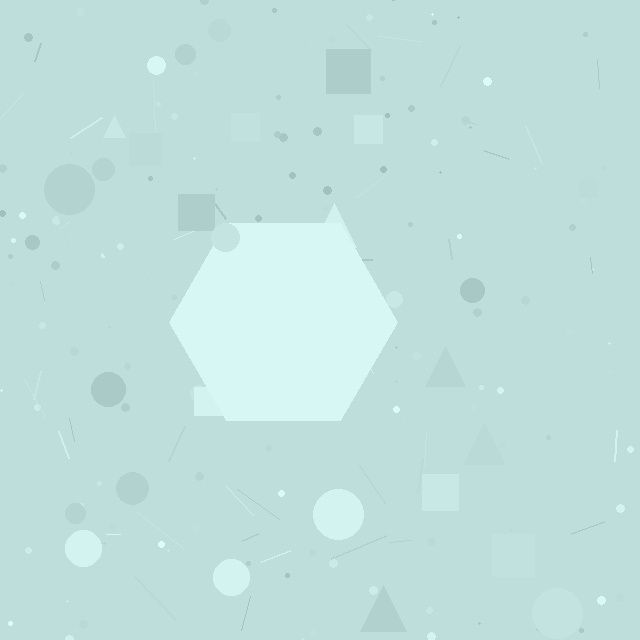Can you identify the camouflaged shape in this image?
The camouflaged shape is a hexagon.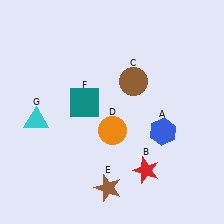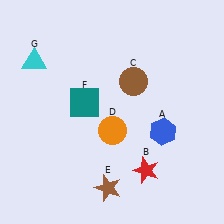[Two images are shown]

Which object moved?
The cyan triangle (G) moved up.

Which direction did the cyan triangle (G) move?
The cyan triangle (G) moved up.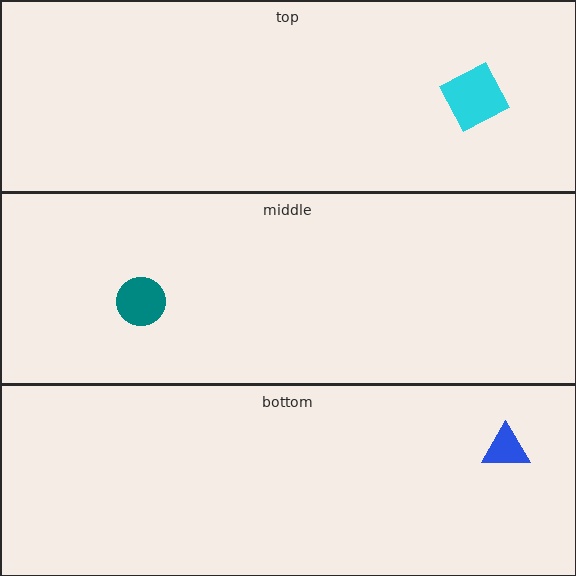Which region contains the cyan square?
The top region.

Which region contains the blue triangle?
The bottom region.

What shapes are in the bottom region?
The blue triangle.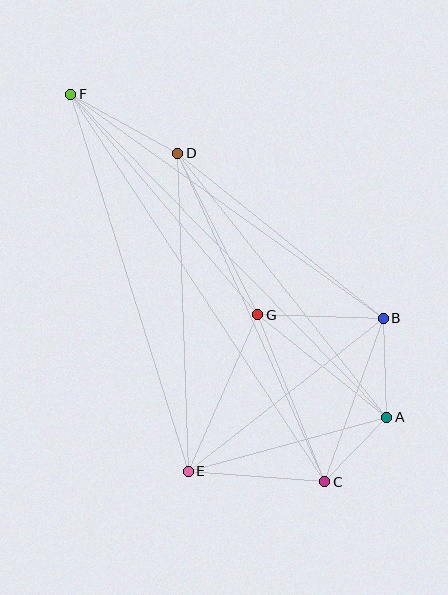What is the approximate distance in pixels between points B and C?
The distance between B and C is approximately 174 pixels.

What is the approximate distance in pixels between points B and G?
The distance between B and G is approximately 125 pixels.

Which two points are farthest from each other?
Points C and F are farthest from each other.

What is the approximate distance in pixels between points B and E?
The distance between B and E is approximately 248 pixels.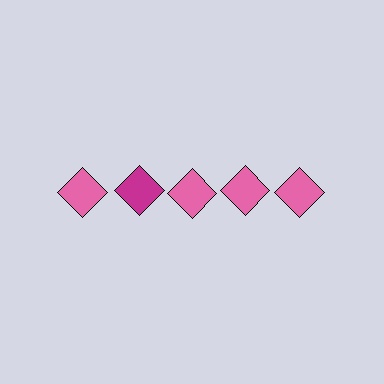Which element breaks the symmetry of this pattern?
The magenta diamond in the top row, second from left column breaks the symmetry. All other shapes are pink diamonds.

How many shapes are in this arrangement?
There are 5 shapes arranged in a grid pattern.